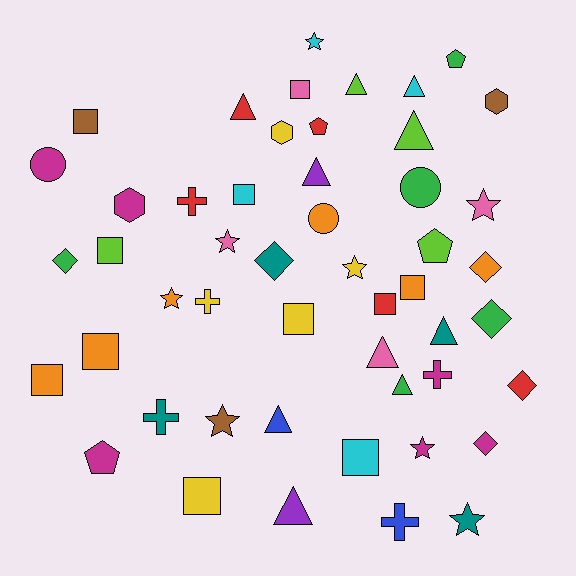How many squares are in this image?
There are 11 squares.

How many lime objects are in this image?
There are 4 lime objects.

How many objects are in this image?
There are 50 objects.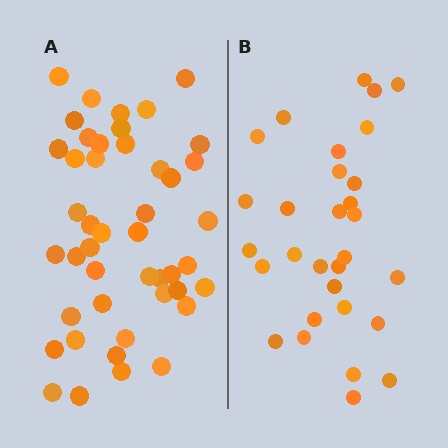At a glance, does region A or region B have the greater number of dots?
Region A (the left region) has more dots.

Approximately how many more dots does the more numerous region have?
Region A has approximately 15 more dots than region B.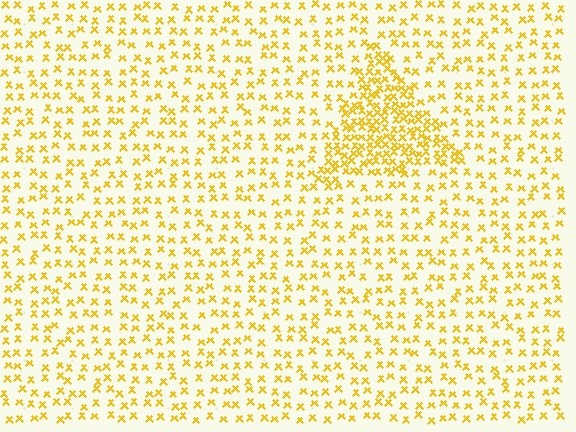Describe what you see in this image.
The image contains small yellow elements arranged at two different densities. A triangle-shaped region is visible where the elements are more densely packed than the surrounding area.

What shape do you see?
I see a triangle.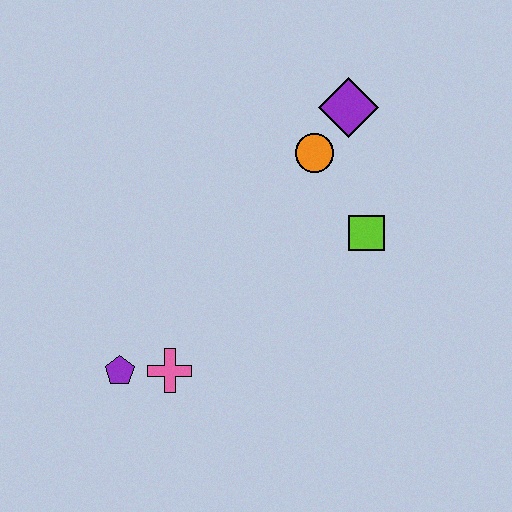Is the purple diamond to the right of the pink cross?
Yes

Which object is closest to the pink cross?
The purple pentagon is closest to the pink cross.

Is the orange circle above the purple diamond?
No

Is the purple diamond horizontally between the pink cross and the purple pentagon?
No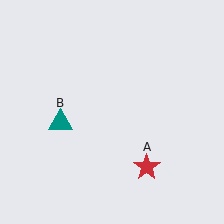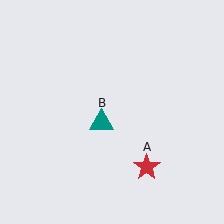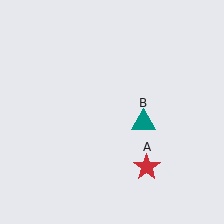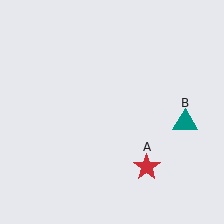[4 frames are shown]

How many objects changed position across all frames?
1 object changed position: teal triangle (object B).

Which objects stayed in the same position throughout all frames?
Red star (object A) remained stationary.